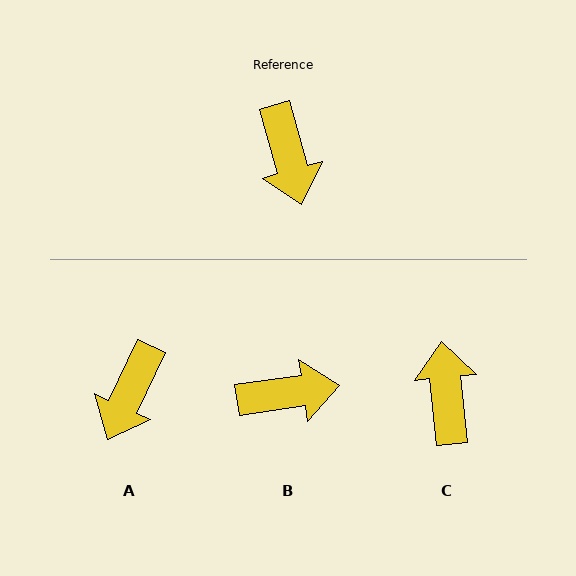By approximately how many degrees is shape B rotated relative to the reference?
Approximately 83 degrees counter-clockwise.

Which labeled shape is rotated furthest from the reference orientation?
C, about 170 degrees away.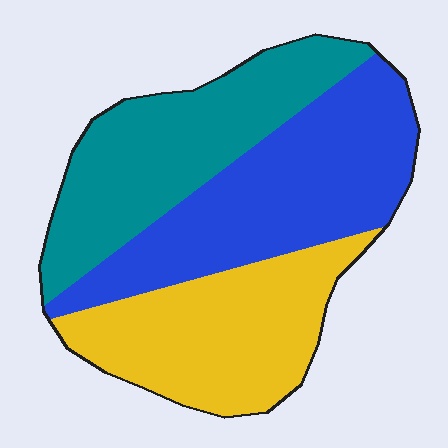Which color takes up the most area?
Blue, at roughly 35%.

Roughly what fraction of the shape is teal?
Teal covers around 30% of the shape.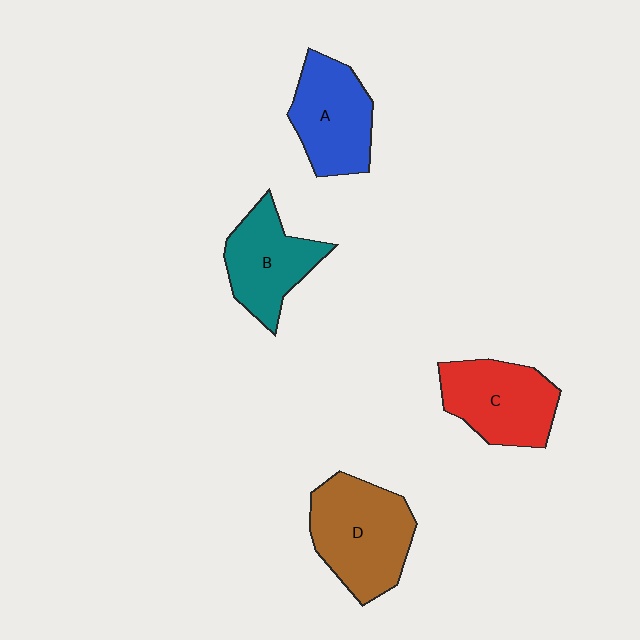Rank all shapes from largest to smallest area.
From largest to smallest: D (brown), C (red), A (blue), B (teal).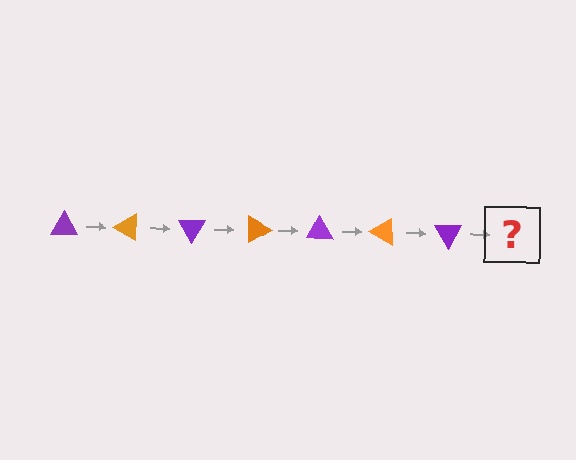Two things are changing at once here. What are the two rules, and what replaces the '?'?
The two rules are that it rotates 30 degrees each step and the color cycles through purple and orange. The '?' should be an orange triangle, rotated 210 degrees from the start.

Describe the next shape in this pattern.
It should be an orange triangle, rotated 210 degrees from the start.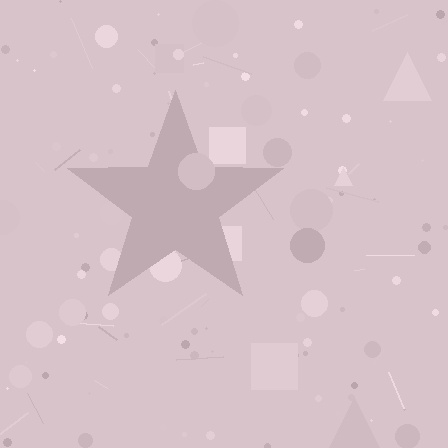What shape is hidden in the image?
A star is hidden in the image.